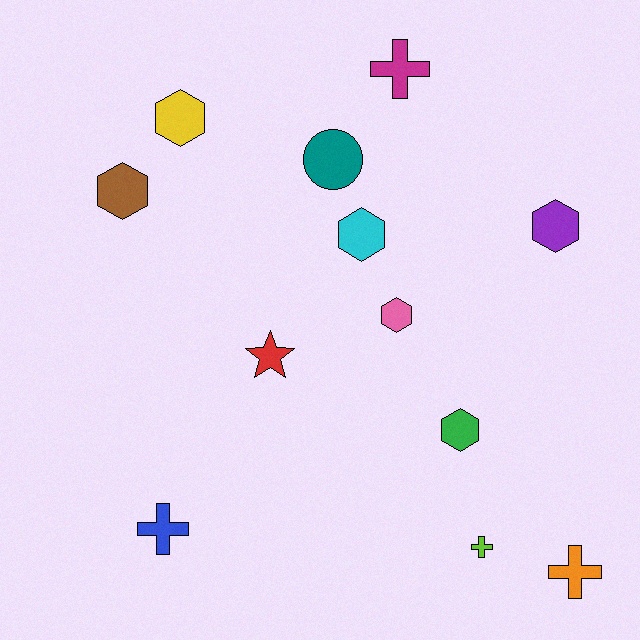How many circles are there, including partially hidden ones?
There is 1 circle.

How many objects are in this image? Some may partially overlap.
There are 12 objects.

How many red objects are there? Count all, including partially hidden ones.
There is 1 red object.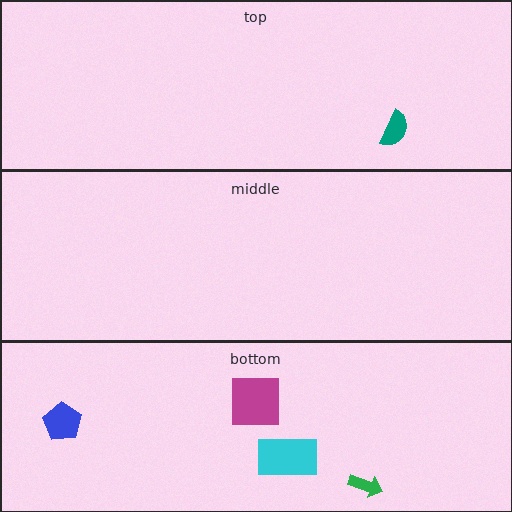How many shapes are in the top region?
1.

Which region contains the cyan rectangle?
The bottom region.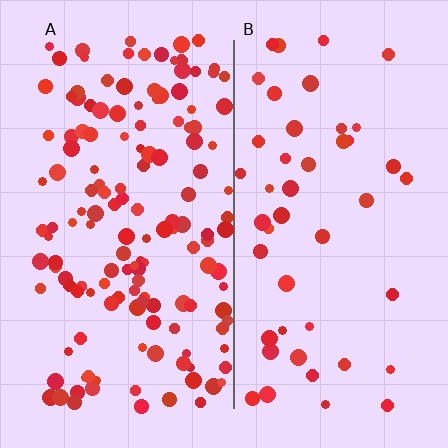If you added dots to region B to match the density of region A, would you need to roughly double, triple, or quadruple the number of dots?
Approximately triple.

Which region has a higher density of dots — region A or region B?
A (the left).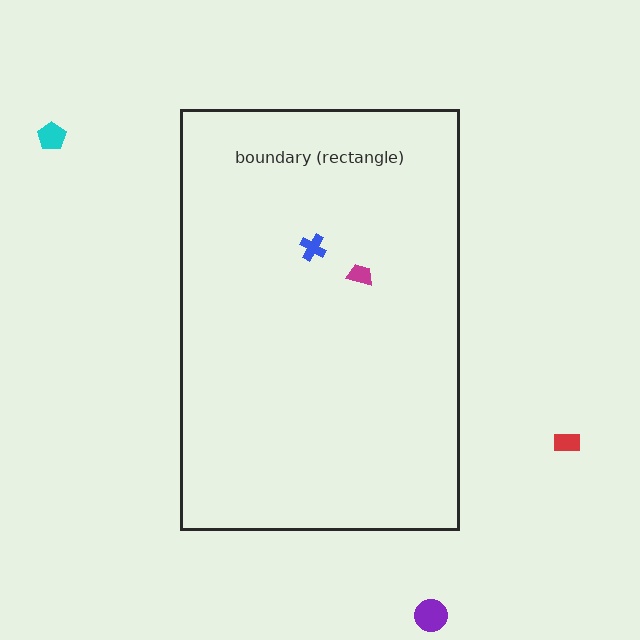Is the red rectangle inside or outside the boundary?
Outside.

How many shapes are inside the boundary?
2 inside, 3 outside.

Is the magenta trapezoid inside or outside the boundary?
Inside.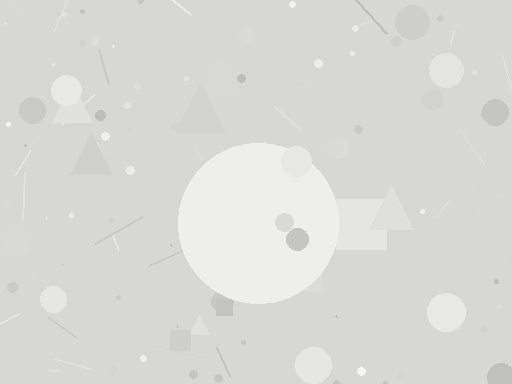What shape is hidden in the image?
A circle is hidden in the image.